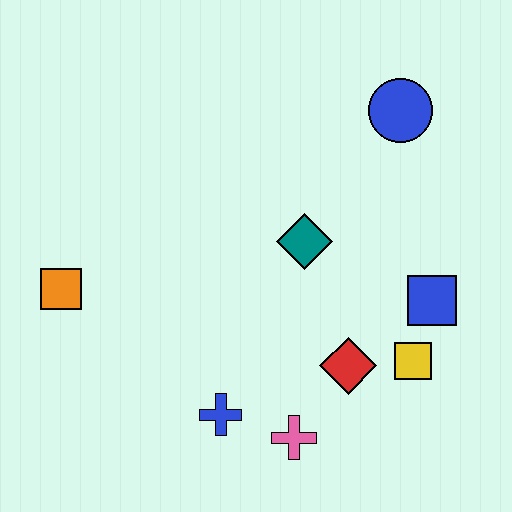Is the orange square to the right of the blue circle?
No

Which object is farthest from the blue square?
The orange square is farthest from the blue square.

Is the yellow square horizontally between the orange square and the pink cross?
No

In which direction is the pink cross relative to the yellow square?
The pink cross is to the left of the yellow square.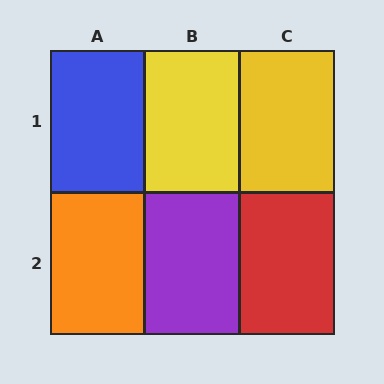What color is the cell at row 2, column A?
Orange.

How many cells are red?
1 cell is red.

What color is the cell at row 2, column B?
Purple.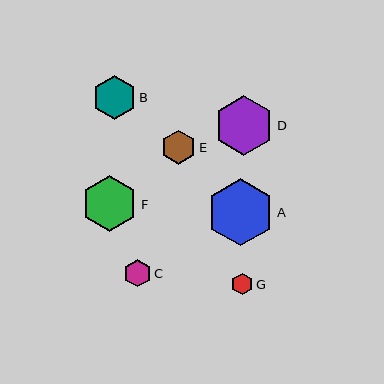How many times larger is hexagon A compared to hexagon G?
Hexagon A is approximately 3.1 times the size of hexagon G.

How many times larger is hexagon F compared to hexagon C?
Hexagon F is approximately 2.1 times the size of hexagon C.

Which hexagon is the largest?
Hexagon A is the largest with a size of approximately 67 pixels.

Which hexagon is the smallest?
Hexagon G is the smallest with a size of approximately 22 pixels.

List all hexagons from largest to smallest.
From largest to smallest: A, D, F, B, E, C, G.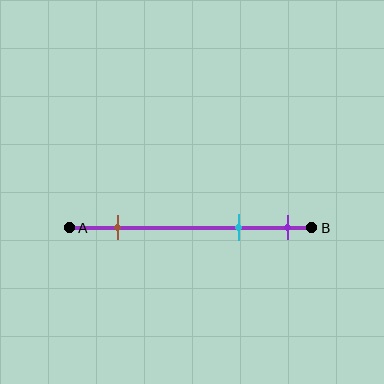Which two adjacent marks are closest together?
The cyan and purple marks are the closest adjacent pair.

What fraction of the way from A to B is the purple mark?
The purple mark is approximately 90% (0.9) of the way from A to B.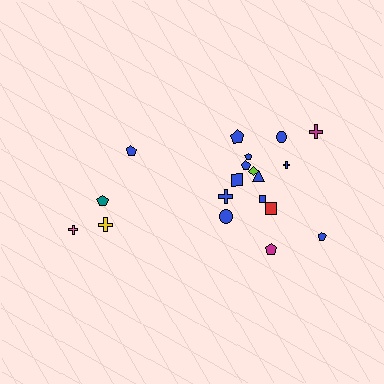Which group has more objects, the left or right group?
The right group.